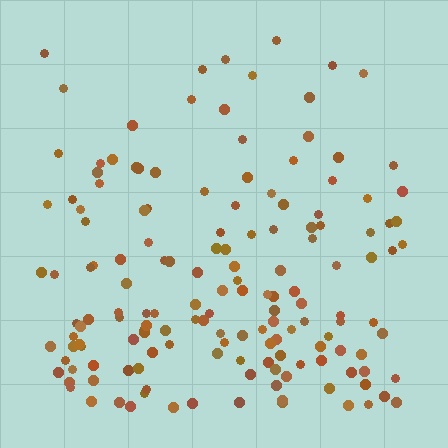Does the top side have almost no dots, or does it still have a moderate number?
Still a moderate number, just noticeably fewer than the bottom.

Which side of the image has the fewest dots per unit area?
The top.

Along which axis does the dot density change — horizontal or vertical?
Vertical.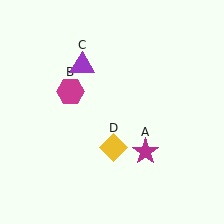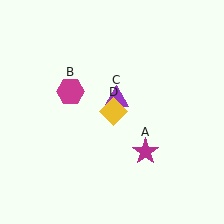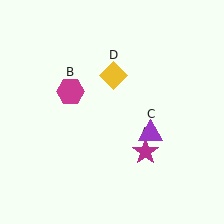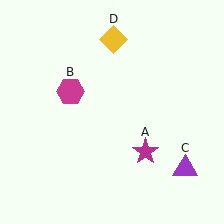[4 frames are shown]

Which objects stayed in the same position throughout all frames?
Magenta star (object A) and magenta hexagon (object B) remained stationary.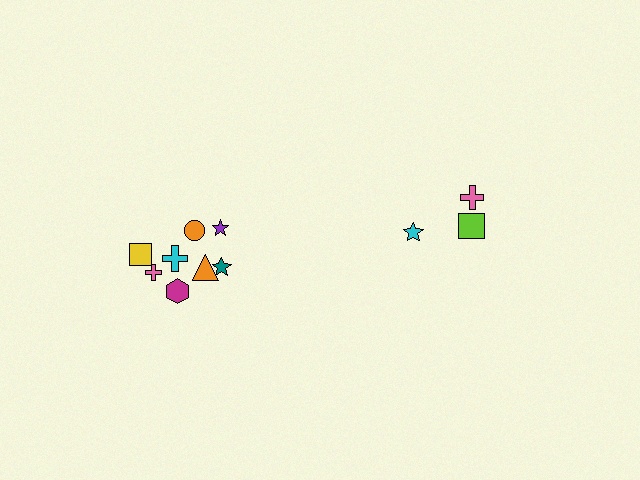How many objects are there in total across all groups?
There are 11 objects.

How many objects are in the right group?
There are 3 objects.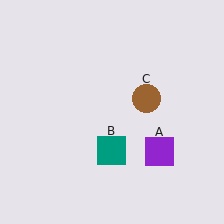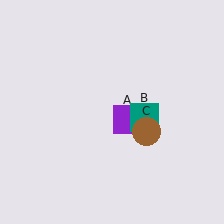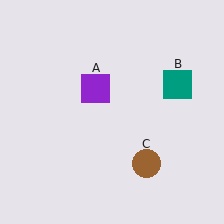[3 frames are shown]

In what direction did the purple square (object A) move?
The purple square (object A) moved up and to the left.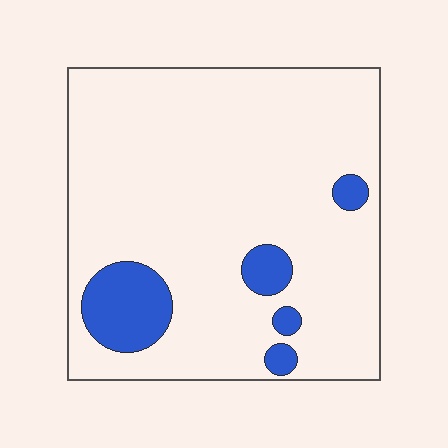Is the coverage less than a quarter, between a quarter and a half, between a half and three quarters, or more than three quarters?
Less than a quarter.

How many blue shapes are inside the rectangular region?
5.